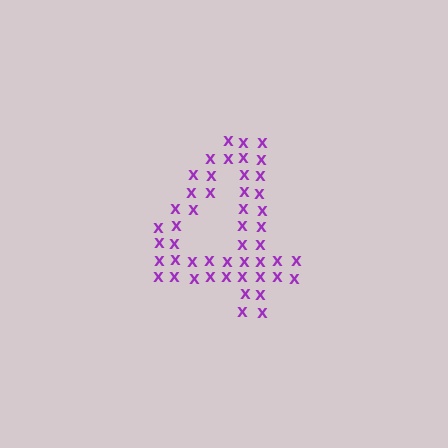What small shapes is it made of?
It is made of small letter X's.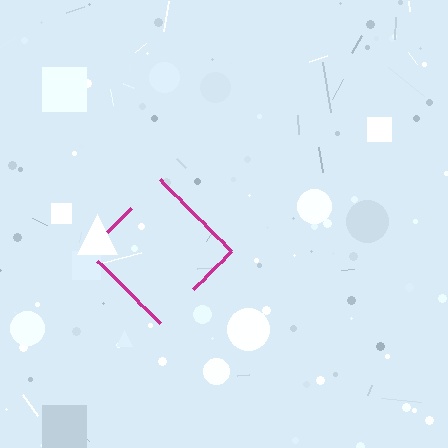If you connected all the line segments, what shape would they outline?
They would outline a diamond.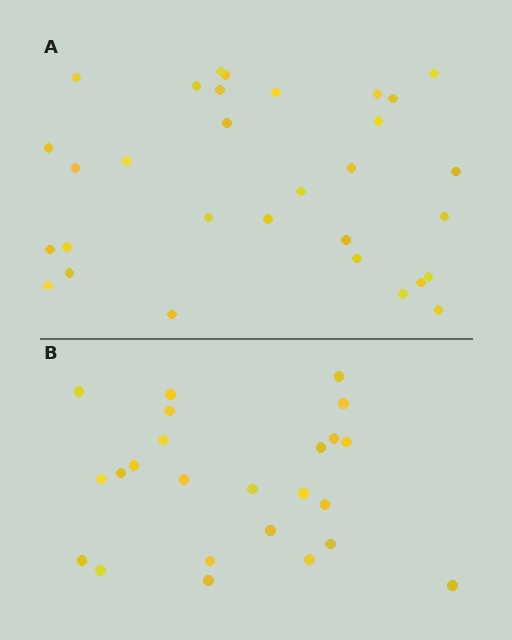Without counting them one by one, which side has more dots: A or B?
Region A (the top region) has more dots.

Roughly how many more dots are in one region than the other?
Region A has roughly 8 or so more dots than region B.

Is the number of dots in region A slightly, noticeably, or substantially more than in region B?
Region A has noticeably more, but not dramatically so. The ratio is roughly 1.3 to 1.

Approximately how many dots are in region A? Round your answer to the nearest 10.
About 30 dots. (The exact count is 31, which rounds to 30.)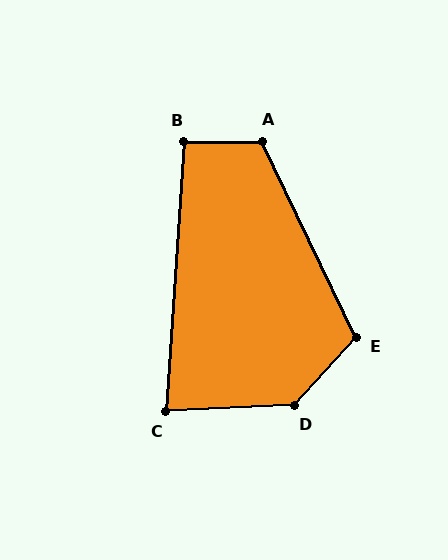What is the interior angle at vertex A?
Approximately 115 degrees (obtuse).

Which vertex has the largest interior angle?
D, at approximately 135 degrees.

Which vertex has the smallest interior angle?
C, at approximately 84 degrees.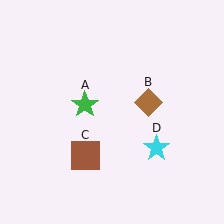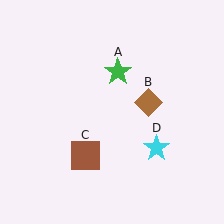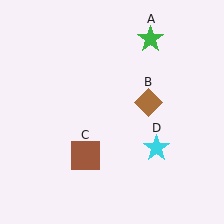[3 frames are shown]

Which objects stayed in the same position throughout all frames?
Brown diamond (object B) and brown square (object C) and cyan star (object D) remained stationary.